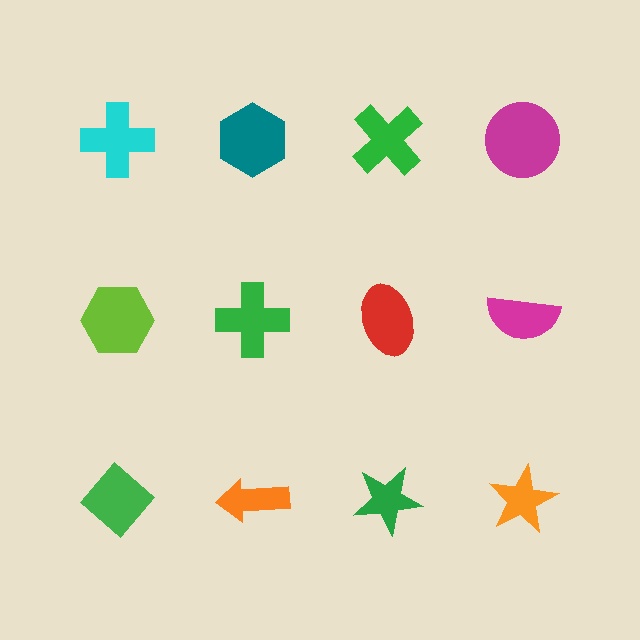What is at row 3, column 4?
An orange star.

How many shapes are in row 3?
4 shapes.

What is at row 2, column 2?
A green cross.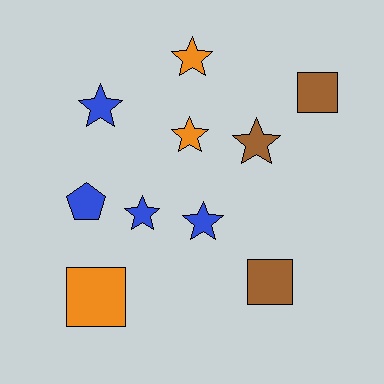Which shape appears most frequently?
Star, with 6 objects.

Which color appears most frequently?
Blue, with 4 objects.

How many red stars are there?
There are no red stars.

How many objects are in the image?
There are 10 objects.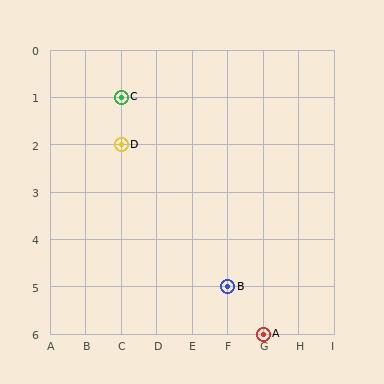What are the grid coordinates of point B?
Point B is at grid coordinates (F, 5).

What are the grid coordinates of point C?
Point C is at grid coordinates (C, 1).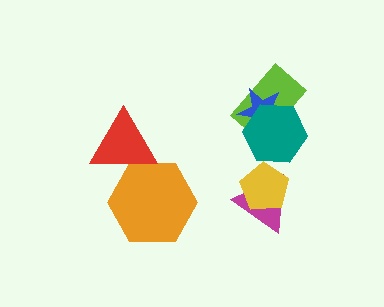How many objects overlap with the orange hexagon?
1 object overlaps with the orange hexagon.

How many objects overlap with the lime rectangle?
2 objects overlap with the lime rectangle.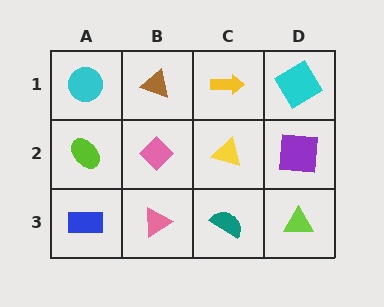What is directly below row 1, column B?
A pink diamond.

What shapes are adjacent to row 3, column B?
A pink diamond (row 2, column B), a blue rectangle (row 3, column A), a teal semicircle (row 3, column C).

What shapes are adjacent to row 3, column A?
A lime ellipse (row 2, column A), a pink triangle (row 3, column B).